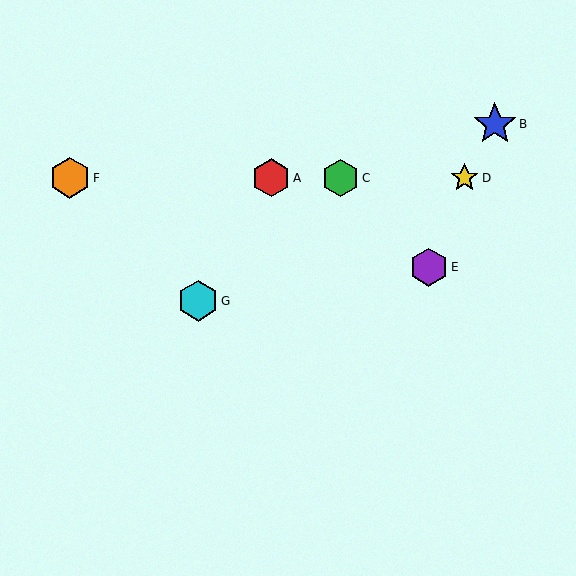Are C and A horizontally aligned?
Yes, both are at y≈178.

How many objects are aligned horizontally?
4 objects (A, C, D, F) are aligned horizontally.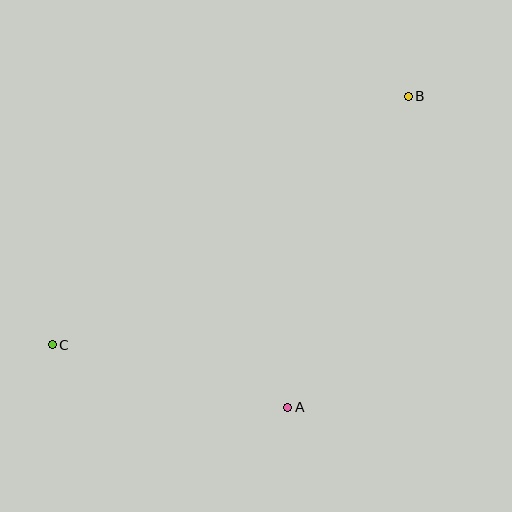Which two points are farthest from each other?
Points B and C are farthest from each other.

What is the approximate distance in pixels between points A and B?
The distance between A and B is approximately 334 pixels.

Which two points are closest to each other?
Points A and C are closest to each other.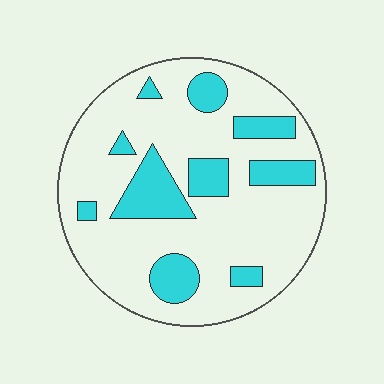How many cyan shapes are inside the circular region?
10.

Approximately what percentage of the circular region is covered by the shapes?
Approximately 25%.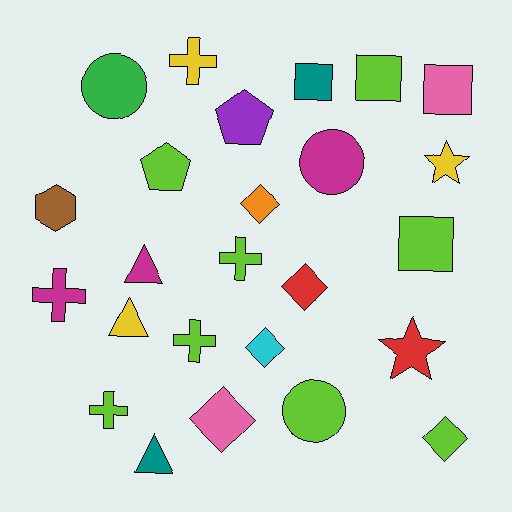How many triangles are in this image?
There are 3 triangles.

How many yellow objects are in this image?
There are 3 yellow objects.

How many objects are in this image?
There are 25 objects.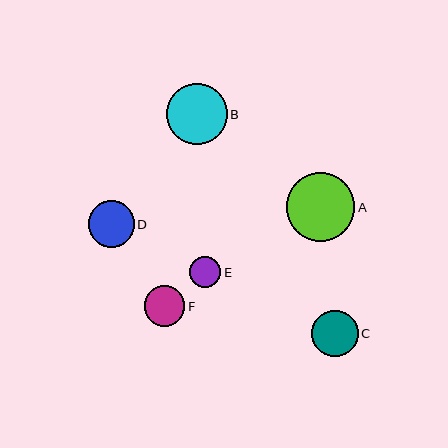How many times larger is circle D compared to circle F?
Circle D is approximately 1.1 times the size of circle F.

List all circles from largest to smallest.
From largest to smallest: A, B, C, D, F, E.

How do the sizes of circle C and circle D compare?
Circle C and circle D are approximately the same size.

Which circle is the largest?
Circle A is the largest with a size of approximately 69 pixels.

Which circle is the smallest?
Circle E is the smallest with a size of approximately 31 pixels.